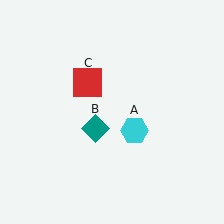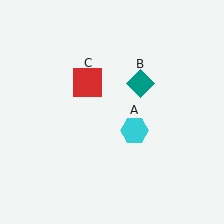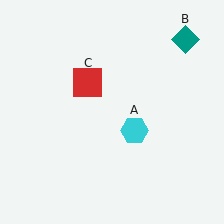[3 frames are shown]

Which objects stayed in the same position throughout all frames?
Cyan hexagon (object A) and red square (object C) remained stationary.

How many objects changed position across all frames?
1 object changed position: teal diamond (object B).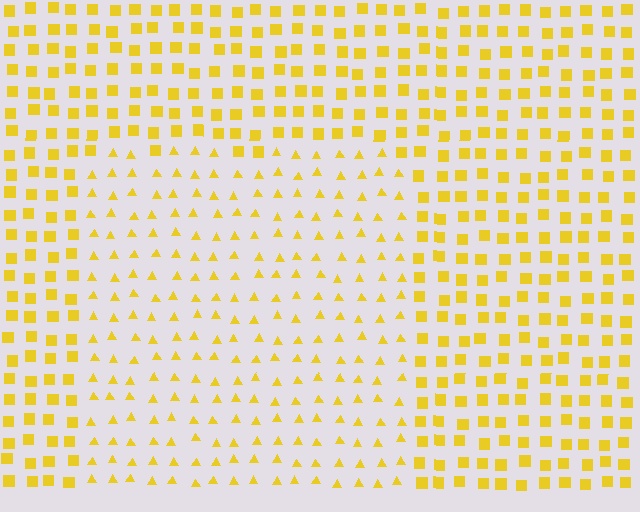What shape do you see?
I see a rectangle.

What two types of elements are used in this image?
The image uses triangles inside the rectangle region and squares outside it.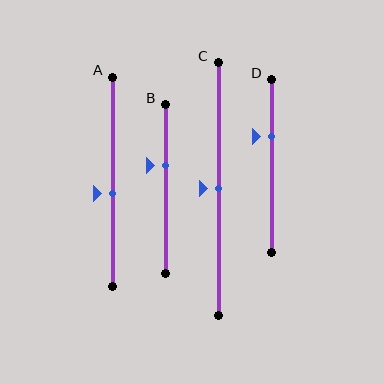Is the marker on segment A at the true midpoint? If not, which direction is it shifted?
No, the marker on segment A is shifted downward by about 5% of the segment length.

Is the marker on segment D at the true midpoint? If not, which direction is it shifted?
No, the marker on segment D is shifted upward by about 17% of the segment length.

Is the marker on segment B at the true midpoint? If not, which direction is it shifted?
No, the marker on segment B is shifted upward by about 14% of the segment length.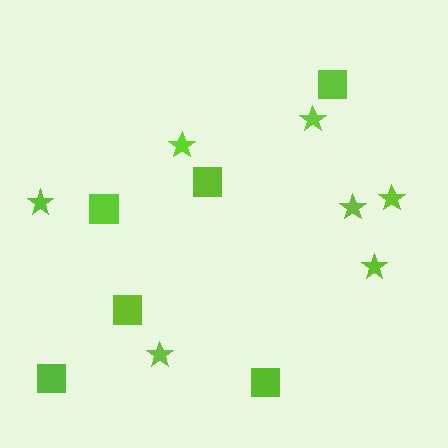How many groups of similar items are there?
There are 2 groups: one group of stars (7) and one group of squares (6).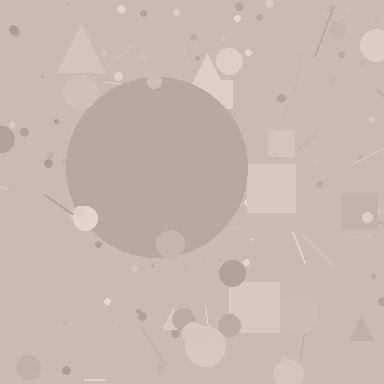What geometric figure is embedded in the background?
A circle is embedded in the background.